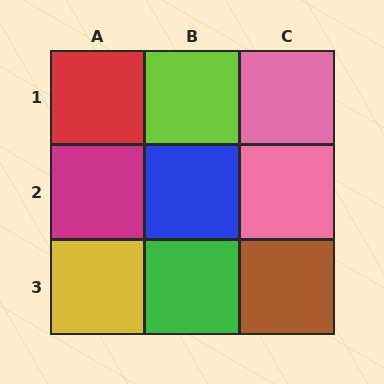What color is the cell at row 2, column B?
Blue.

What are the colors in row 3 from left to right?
Yellow, green, brown.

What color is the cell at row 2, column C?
Pink.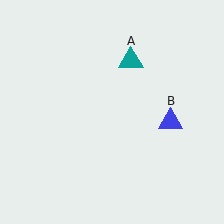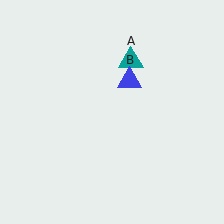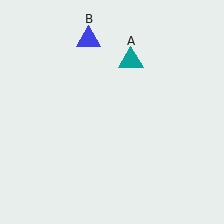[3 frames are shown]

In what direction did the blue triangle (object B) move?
The blue triangle (object B) moved up and to the left.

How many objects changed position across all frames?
1 object changed position: blue triangle (object B).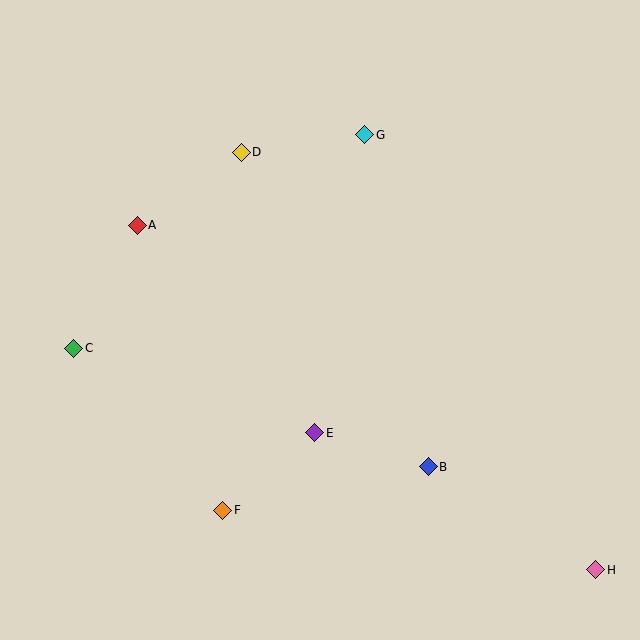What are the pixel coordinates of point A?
Point A is at (137, 225).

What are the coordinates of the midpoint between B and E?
The midpoint between B and E is at (372, 450).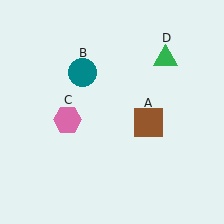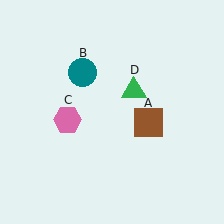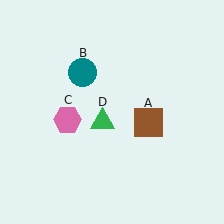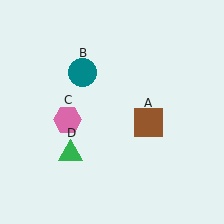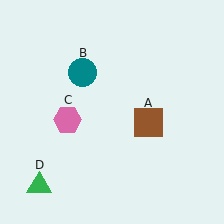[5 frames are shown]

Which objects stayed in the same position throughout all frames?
Brown square (object A) and teal circle (object B) and pink hexagon (object C) remained stationary.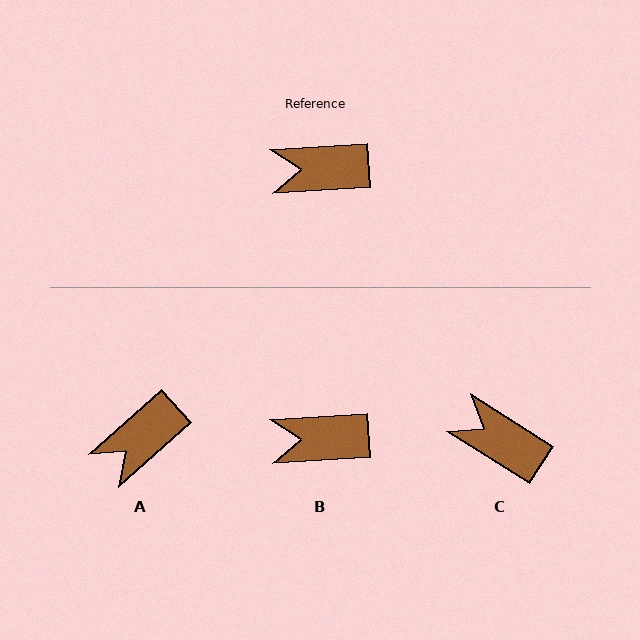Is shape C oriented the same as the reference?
No, it is off by about 36 degrees.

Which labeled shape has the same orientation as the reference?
B.